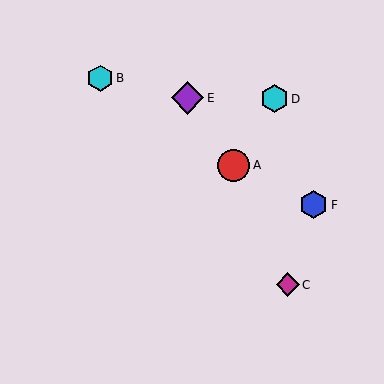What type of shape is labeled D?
Shape D is a cyan hexagon.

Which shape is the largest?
The purple diamond (labeled E) is the largest.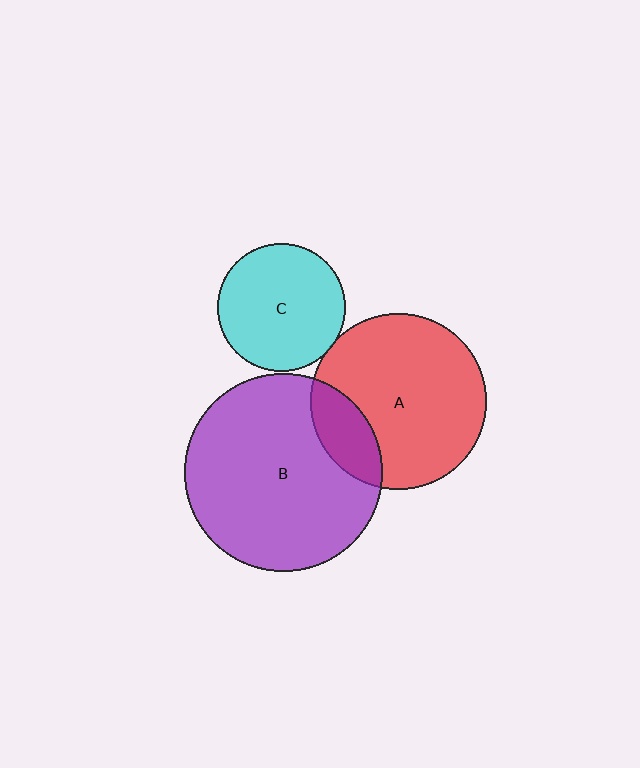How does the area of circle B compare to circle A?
Approximately 1.3 times.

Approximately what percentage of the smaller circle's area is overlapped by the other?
Approximately 20%.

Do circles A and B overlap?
Yes.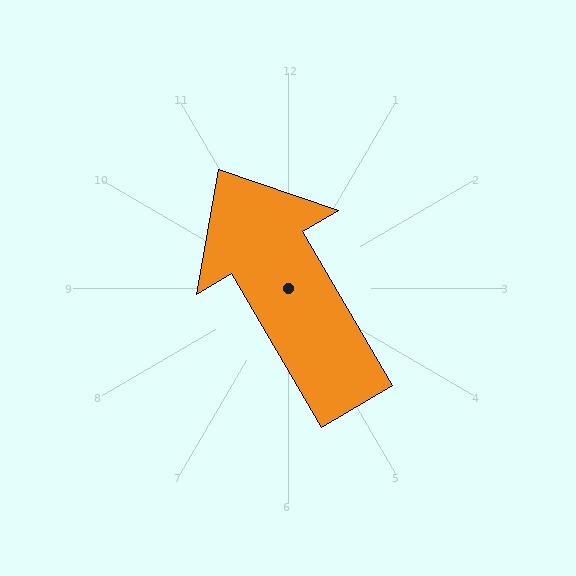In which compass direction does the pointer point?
Northwest.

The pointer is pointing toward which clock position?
Roughly 11 o'clock.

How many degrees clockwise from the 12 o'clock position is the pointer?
Approximately 330 degrees.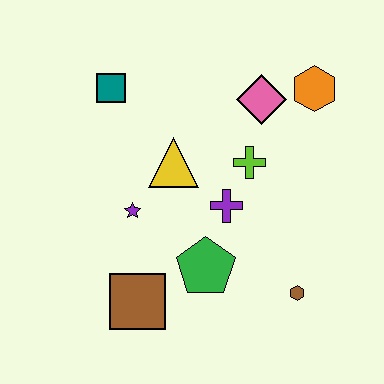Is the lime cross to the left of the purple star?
No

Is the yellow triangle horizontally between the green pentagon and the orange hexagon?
No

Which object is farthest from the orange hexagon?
The brown square is farthest from the orange hexagon.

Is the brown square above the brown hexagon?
No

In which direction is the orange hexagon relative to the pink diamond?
The orange hexagon is to the right of the pink diamond.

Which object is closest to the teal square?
The yellow triangle is closest to the teal square.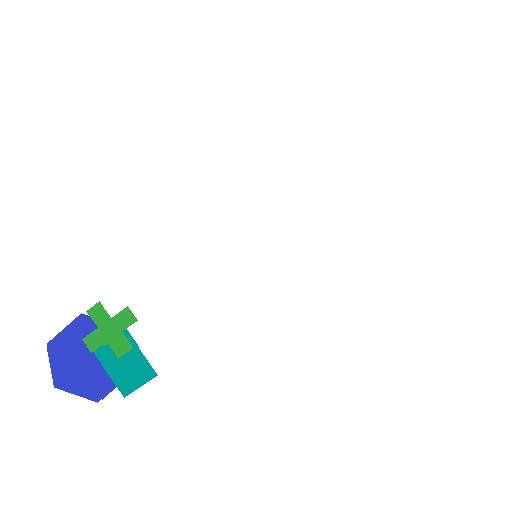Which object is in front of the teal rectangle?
The green cross is in front of the teal rectangle.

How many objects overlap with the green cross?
2 objects overlap with the green cross.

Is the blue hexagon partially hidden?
Yes, it is partially covered by another shape.